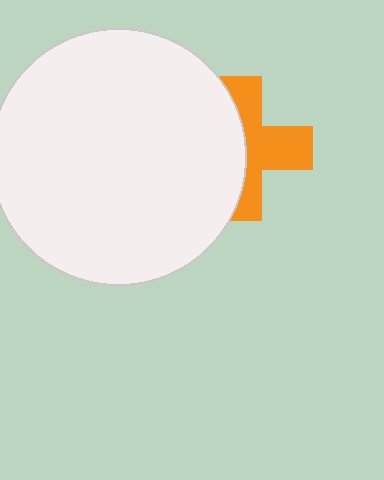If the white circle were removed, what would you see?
You would see the complete orange cross.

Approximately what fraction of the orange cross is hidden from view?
Roughly 49% of the orange cross is hidden behind the white circle.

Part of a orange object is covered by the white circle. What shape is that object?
It is a cross.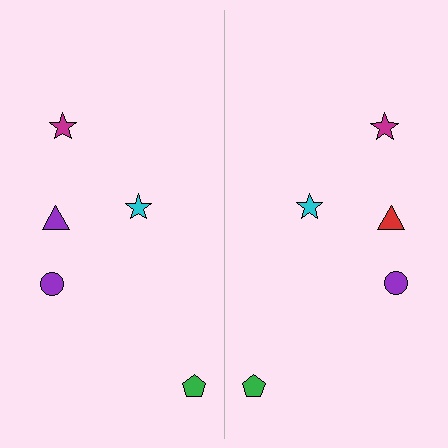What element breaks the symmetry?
The red triangle on the right side breaks the symmetry — its mirror counterpart is purple.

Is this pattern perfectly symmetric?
No, the pattern is not perfectly symmetric. The red triangle on the right side breaks the symmetry — its mirror counterpart is purple.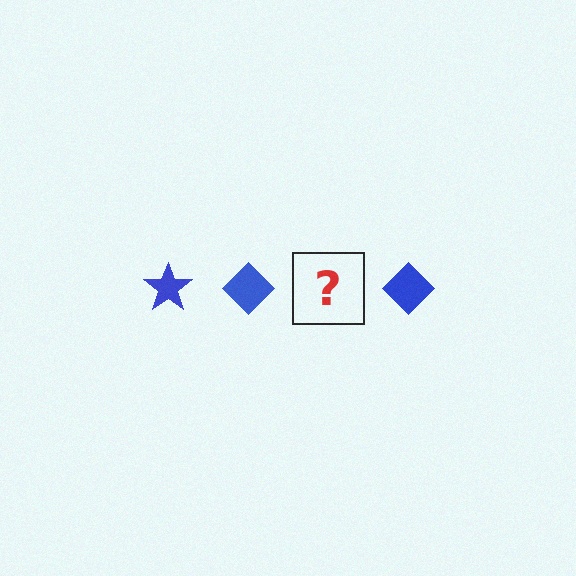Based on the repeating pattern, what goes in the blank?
The blank should be a blue star.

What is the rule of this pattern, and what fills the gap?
The rule is that the pattern cycles through star, diamond shapes in blue. The gap should be filled with a blue star.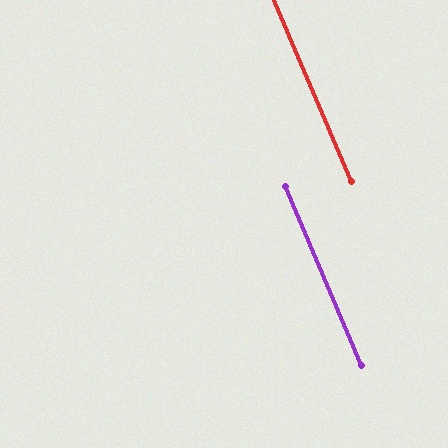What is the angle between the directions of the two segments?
Approximately 0 degrees.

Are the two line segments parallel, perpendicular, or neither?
Parallel — their directions differ by only 0.1°.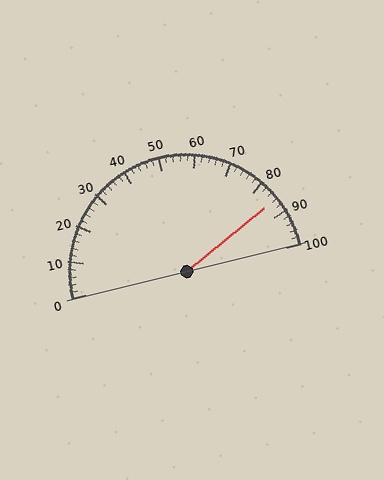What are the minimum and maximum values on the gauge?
The gauge ranges from 0 to 100.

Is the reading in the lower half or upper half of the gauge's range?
The reading is in the upper half of the range (0 to 100).